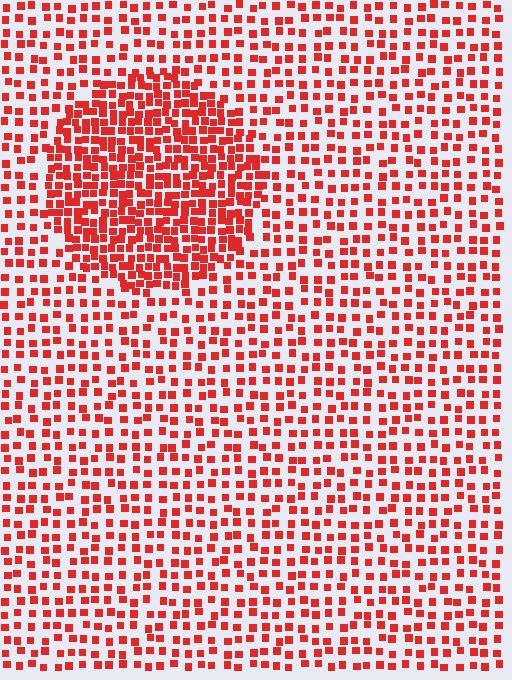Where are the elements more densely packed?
The elements are more densely packed inside the circle boundary.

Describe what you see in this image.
The image contains small red elements arranged at two different densities. A circle-shaped region is visible where the elements are more densely packed than the surrounding area.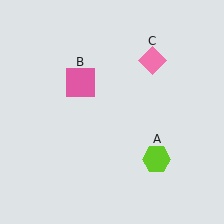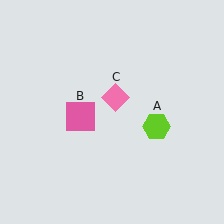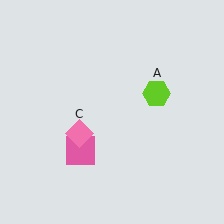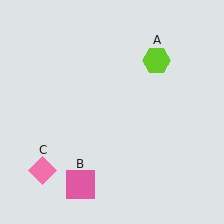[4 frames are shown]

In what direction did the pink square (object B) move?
The pink square (object B) moved down.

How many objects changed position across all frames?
3 objects changed position: lime hexagon (object A), pink square (object B), pink diamond (object C).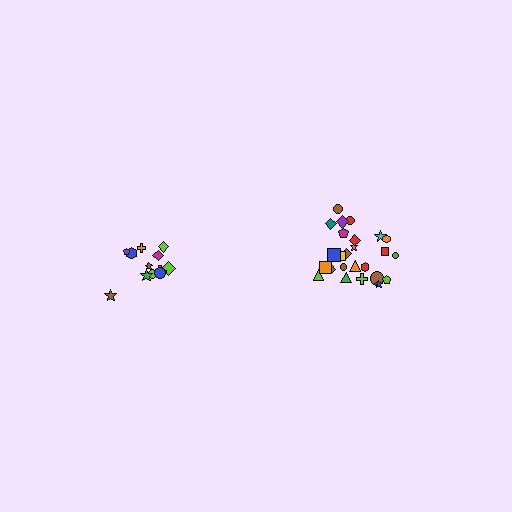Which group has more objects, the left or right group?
The right group.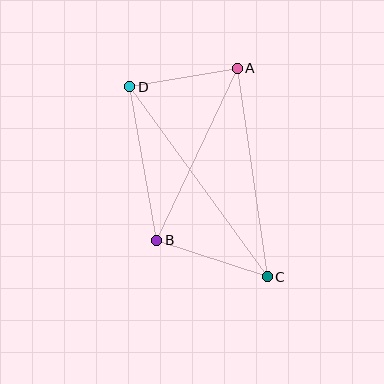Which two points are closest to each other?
Points A and D are closest to each other.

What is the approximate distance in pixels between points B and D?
The distance between B and D is approximately 156 pixels.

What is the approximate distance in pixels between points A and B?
The distance between A and B is approximately 190 pixels.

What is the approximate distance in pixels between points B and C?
The distance between B and C is approximately 117 pixels.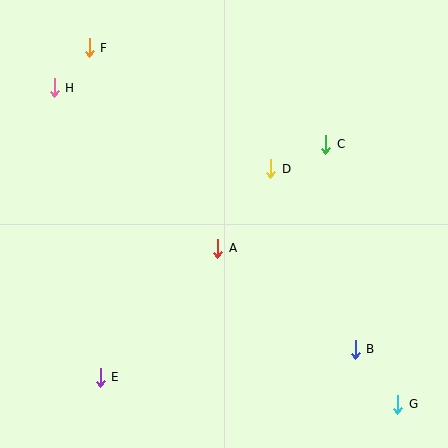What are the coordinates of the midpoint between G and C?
The midpoint between G and C is at (362, 274).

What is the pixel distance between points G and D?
The distance between G and D is 268 pixels.